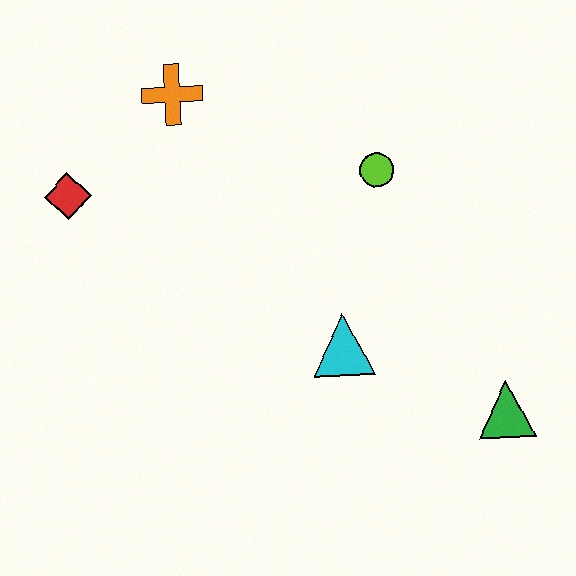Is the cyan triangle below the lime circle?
Yes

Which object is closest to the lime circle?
The cyan triangle is closest to the lime circle.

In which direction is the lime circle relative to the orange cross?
The lime circle is to the right of the orange cross.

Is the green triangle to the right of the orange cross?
Yes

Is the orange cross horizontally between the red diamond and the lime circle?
Yes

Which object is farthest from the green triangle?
The red diamond is farthest from the green triangle.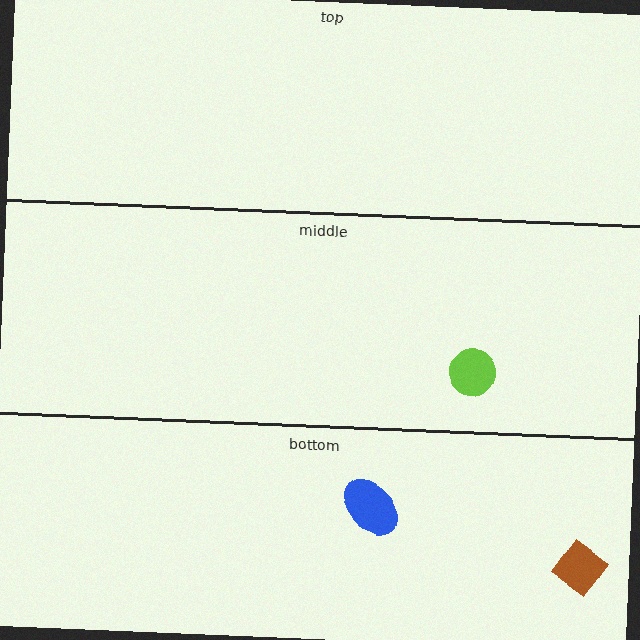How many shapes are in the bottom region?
2.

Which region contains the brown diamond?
The bottom region.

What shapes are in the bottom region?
The brown diamond, the blue ellipse.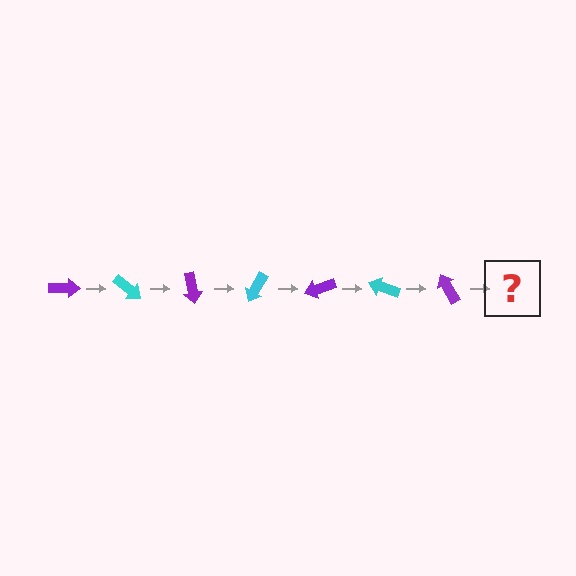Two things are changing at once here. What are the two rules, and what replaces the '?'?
The two rules are that it rotates 40 degrees each step and the color cycles through purple and cyan. The '?' should be a cyan arrow, rotated 280 degrees from the start.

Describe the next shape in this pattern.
It should be a cyan arrow, rotated 280 degrees from the start.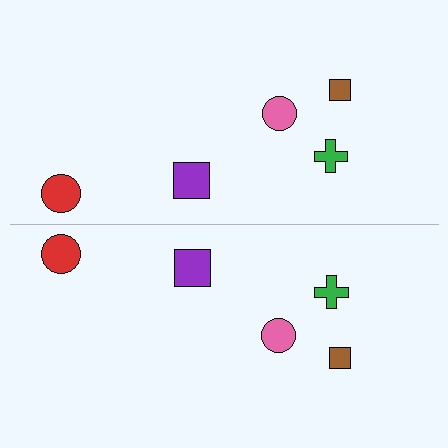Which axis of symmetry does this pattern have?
The pattern has a horizontal axis of symmetry running through the center of the image.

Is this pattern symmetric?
Yes, this pattern has bilateral (reflection) symmetry.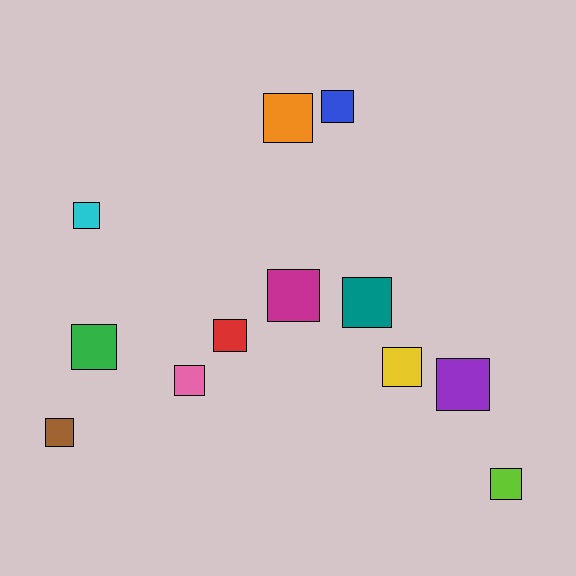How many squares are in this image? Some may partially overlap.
There are 12 squares.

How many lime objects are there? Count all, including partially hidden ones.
There is 1 lime object.